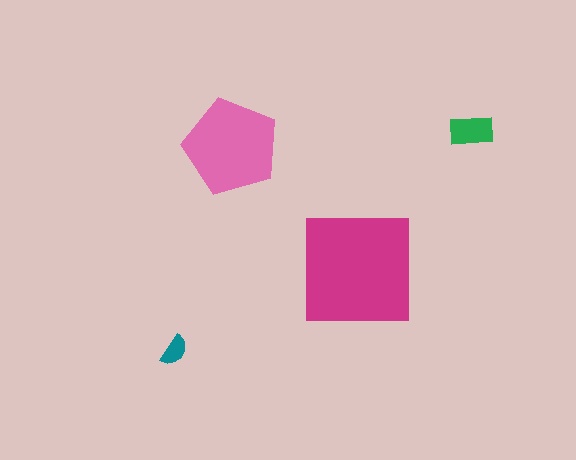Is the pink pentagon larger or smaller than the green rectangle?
Larger.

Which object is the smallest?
The teal semicircle.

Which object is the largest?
The magenta square.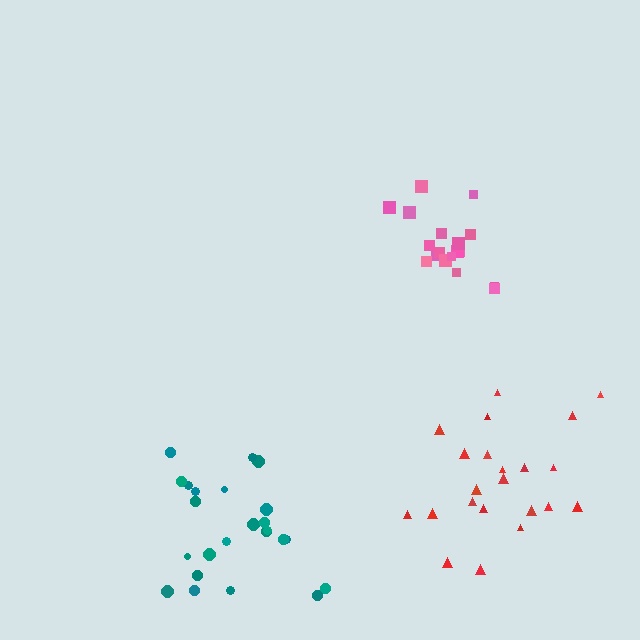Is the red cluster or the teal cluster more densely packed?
Teal.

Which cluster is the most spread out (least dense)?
Red.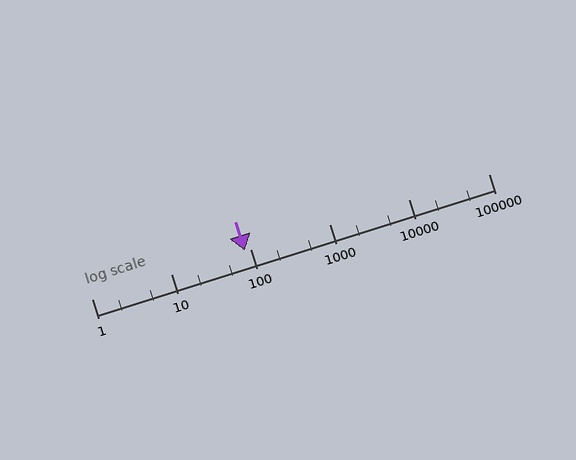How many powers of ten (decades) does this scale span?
The scale spans 5 decades, from 1 to 100000.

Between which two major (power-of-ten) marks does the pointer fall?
The pointer is between 10 and 100.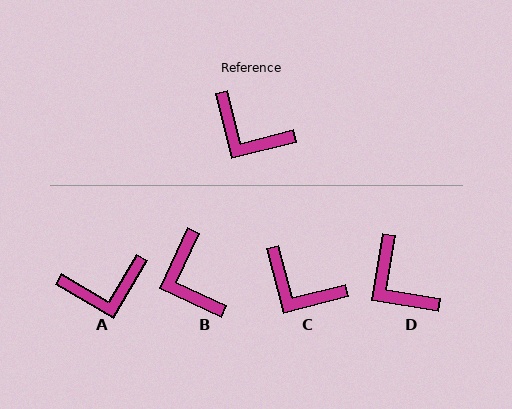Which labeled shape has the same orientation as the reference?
C.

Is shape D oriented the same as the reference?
No, it is off by about 23 degrees.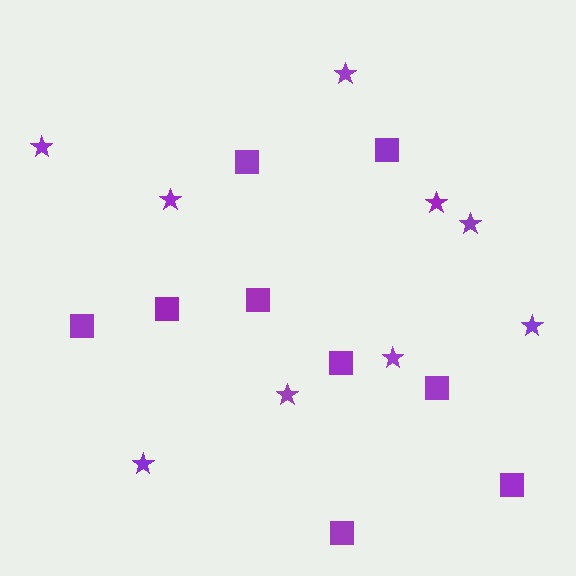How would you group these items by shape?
There are 2 groups: one group of squares (9) and one group of stars (9).